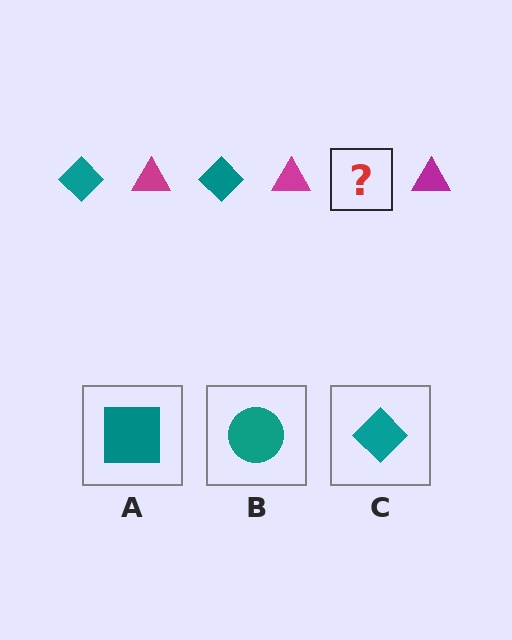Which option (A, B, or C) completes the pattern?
C.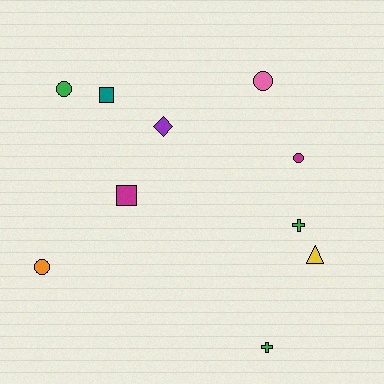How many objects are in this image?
There are 10 objects.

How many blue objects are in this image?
There are no blue objects.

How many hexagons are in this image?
There are no hexagons.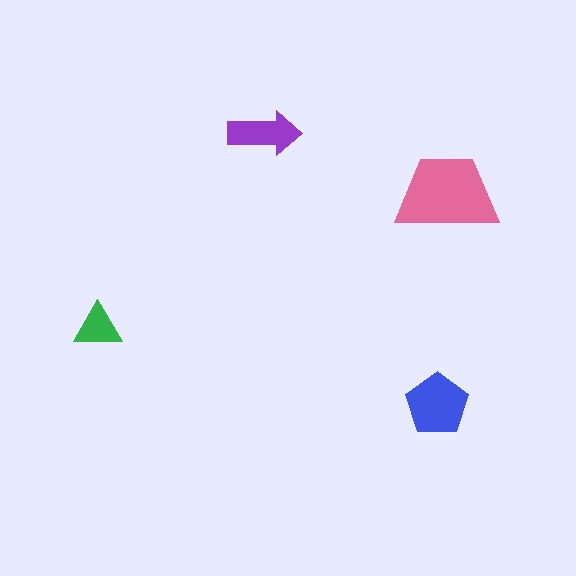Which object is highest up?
The purple arrow is topmost.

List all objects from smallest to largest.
The green triangle, the purple arrow, the blue pentagon, the pink trapezoid.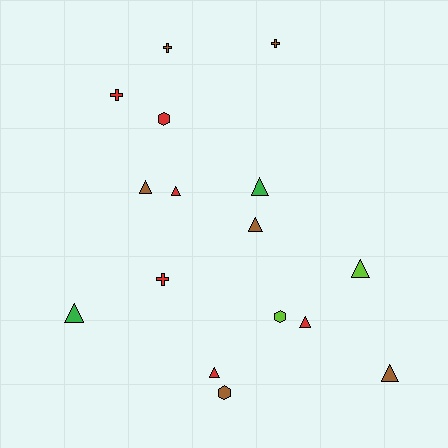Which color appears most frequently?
Brown, with 6 objects.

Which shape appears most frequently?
Triangle, with 9 objects.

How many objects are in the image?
There are 16 objects.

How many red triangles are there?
There are 3 red triangles.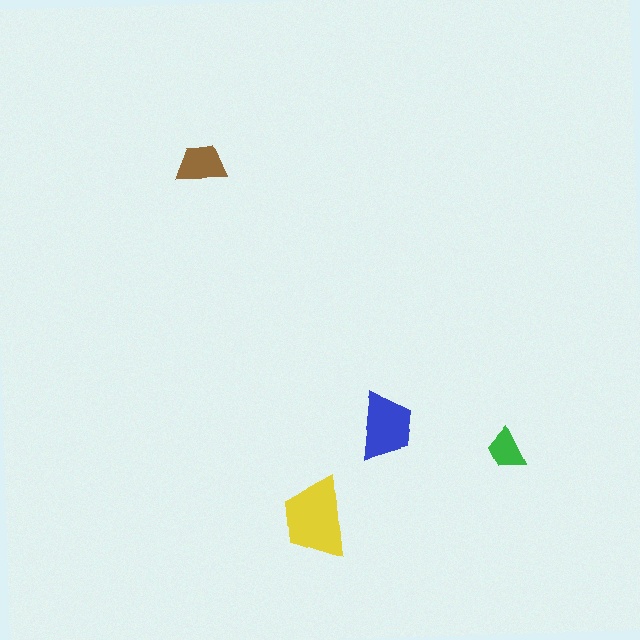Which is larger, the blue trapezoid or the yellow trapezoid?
The yellow one.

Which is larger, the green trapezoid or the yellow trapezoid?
The yellow one.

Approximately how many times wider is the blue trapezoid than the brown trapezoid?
About 1.5 times wider.